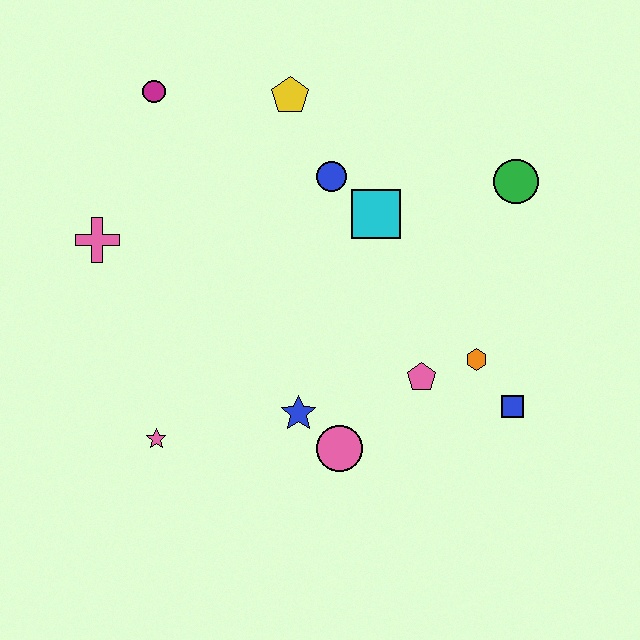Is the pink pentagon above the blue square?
Yes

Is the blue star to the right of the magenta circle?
Yes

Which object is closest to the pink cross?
The magenta circle is closest to the pink cross.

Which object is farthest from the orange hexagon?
The magenta circle is farthest from the orange hexagon.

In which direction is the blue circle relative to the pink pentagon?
The blue circle is above the pink pentagon.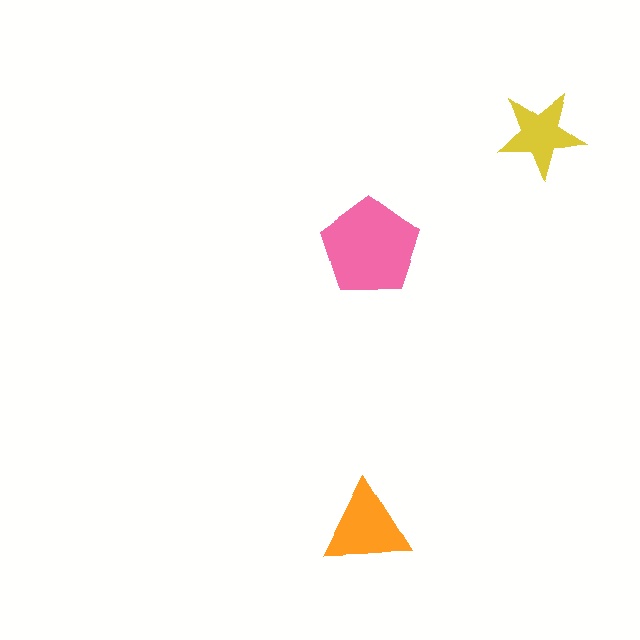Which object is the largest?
The pink pentagon.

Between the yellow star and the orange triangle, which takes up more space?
The orange triangle.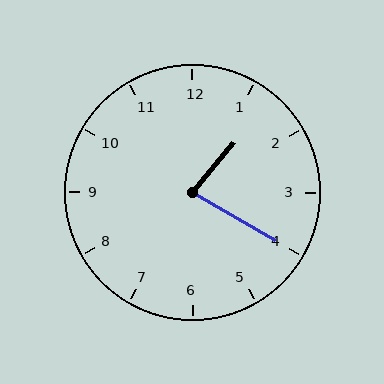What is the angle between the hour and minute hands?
Approximately 80 degrees.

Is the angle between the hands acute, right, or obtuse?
It is acute.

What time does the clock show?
1:20.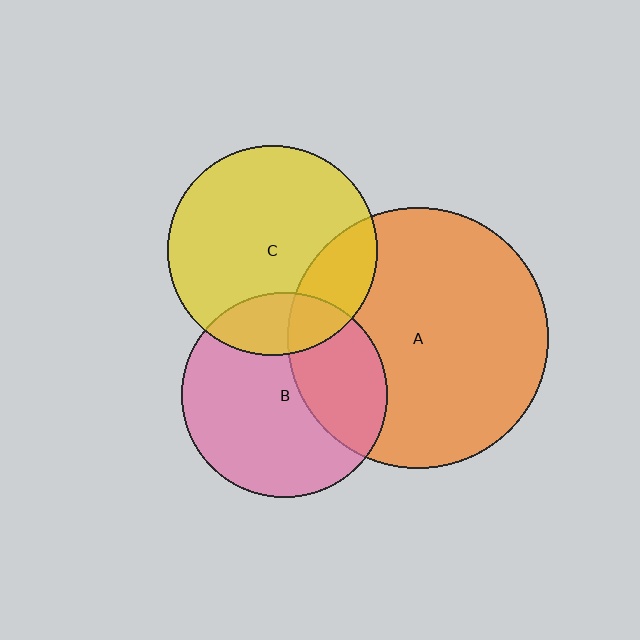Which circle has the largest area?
Circle A (orange).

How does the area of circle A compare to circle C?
Approximately 1.5 times.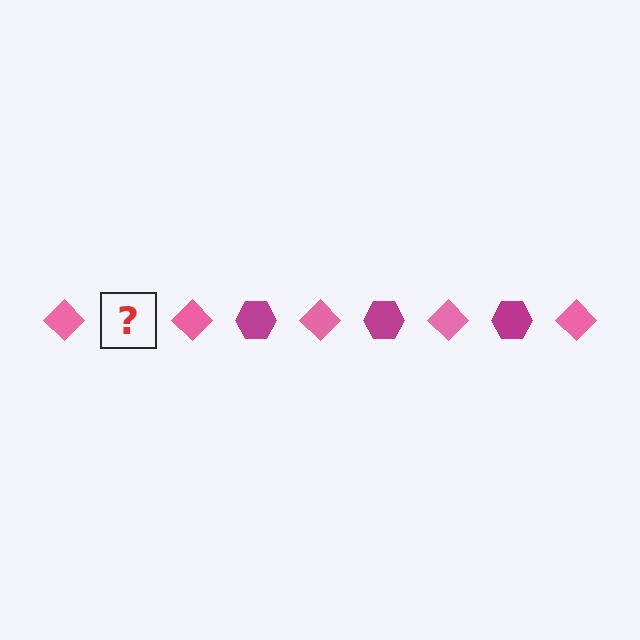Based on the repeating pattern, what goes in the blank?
The blank should be a magenta hexagon.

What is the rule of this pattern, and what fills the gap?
The rule is that the pattern alternates between pink diamond and magenta hexagon. The gap should be filled with a magenta hexagon.